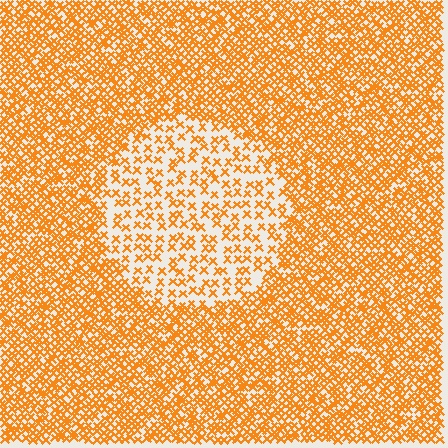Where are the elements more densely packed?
The elements are more densely packed outside the circle boundary.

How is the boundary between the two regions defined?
The boundary is defined by a change in element density (approximately 2.4x ratio). All elements are the same color, size, and shape.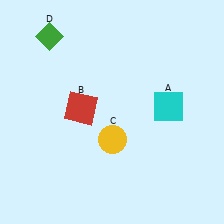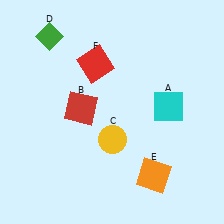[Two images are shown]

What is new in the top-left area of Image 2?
A red square (F) was added in the top-left area of Image 2.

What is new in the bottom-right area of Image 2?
An orange square (E) was added in the bottom-right area of Image 2.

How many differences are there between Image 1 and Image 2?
There are 2 differences between the two images.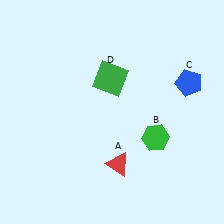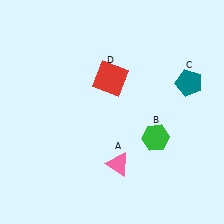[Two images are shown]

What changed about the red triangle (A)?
In Image 1, A is red. In Image 2, it changed to pink.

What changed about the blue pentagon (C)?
In Image 1, C is blue. In Image 2, it changed to teal.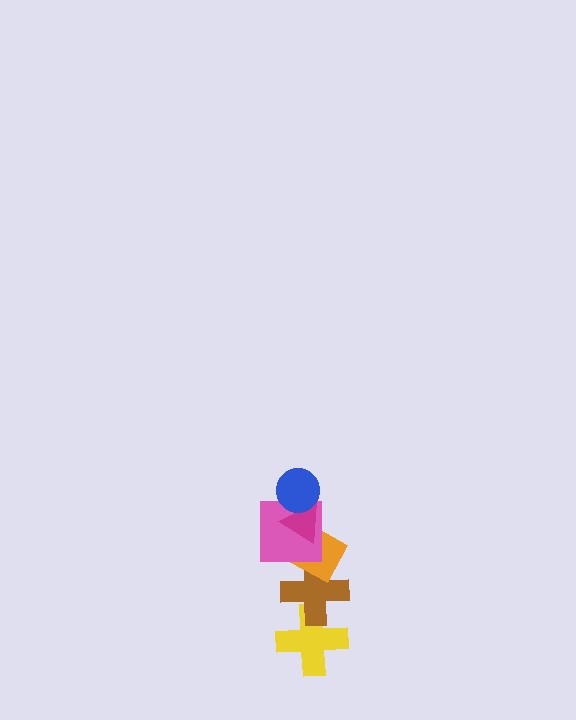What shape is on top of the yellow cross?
The brown cross is on top of the yellow cross.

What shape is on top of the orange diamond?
The pink square is on top of the orange diamond.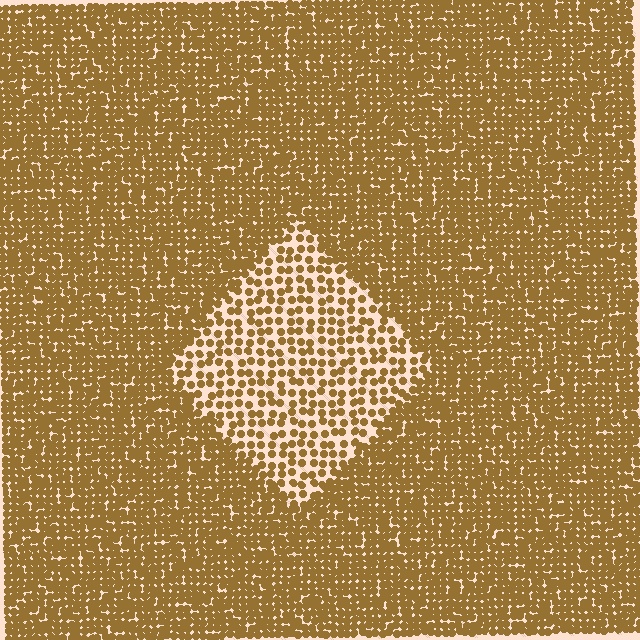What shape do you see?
I see a diamond.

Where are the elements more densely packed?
The elements are more densely packed outside the diamond boundary.